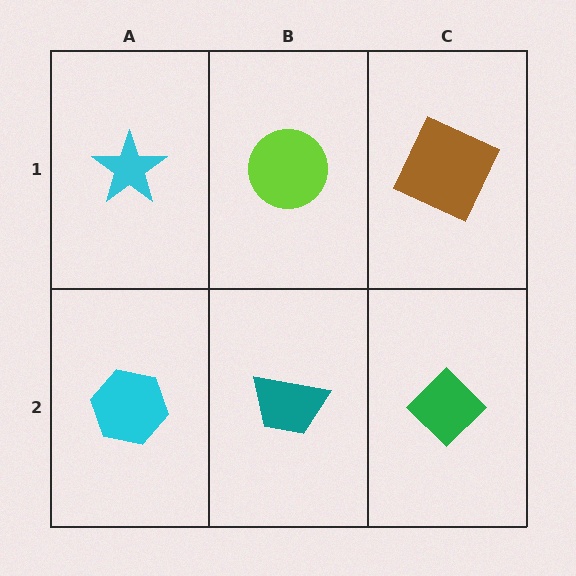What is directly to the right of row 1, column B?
A brown square.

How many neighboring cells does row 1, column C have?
2.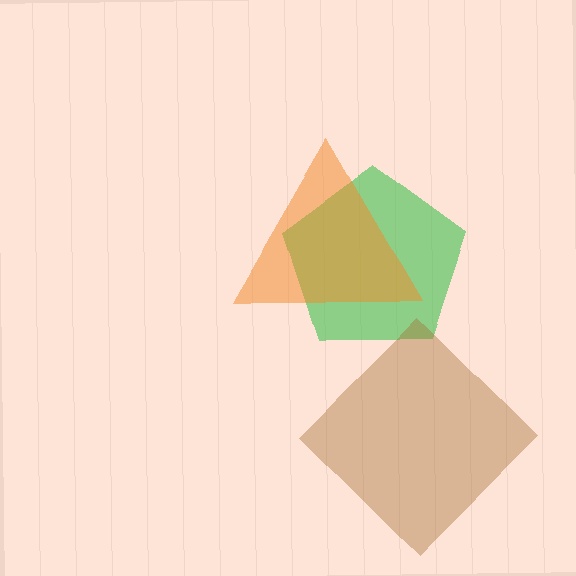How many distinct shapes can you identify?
There are 3 distinct shapes: a green pentagon, an orange triangle, a brown diamond.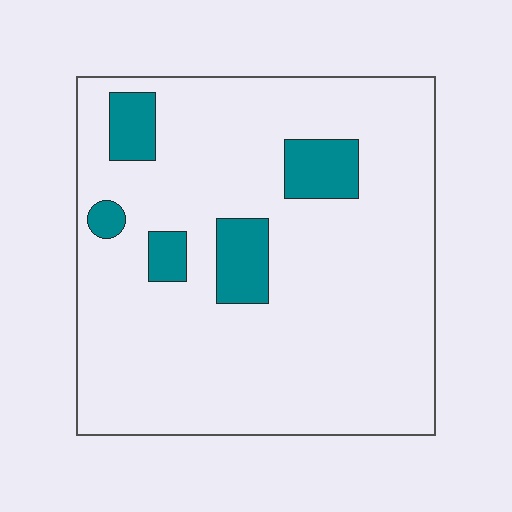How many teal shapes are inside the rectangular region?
5.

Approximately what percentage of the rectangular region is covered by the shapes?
Approximately 10%.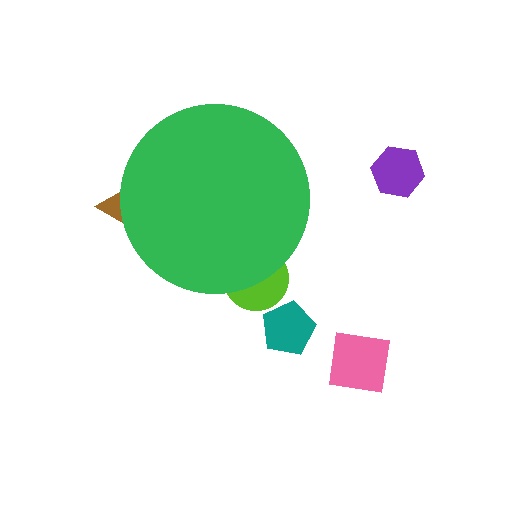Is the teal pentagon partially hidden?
No, the teal pentagon is fully visible.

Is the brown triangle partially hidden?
Yes, the brown triangle is partially hidden behind the green circle.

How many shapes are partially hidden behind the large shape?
2 shapes are partially hidden.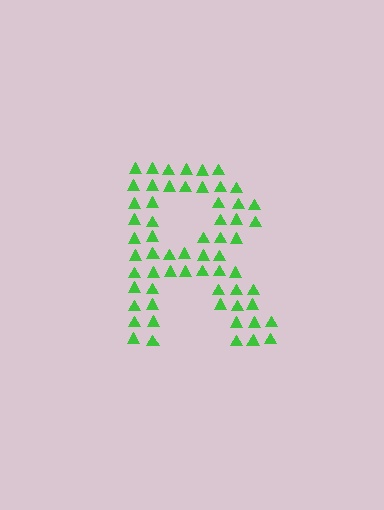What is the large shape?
The large shape is the letter R.